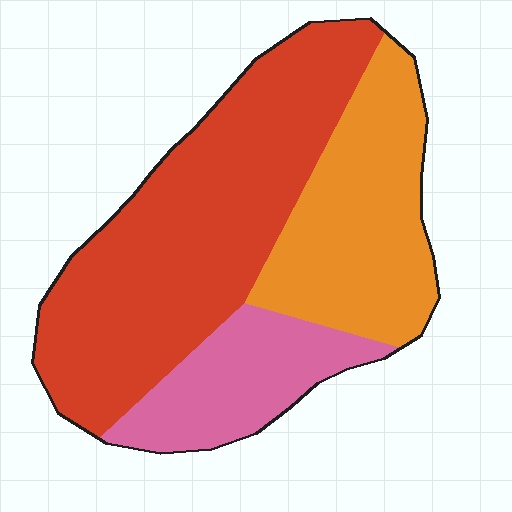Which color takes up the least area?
Pink, at roughly 20%.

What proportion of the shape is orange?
Orange takes up about one third (1/3) of the shape.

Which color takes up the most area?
Red, at roughly 50%.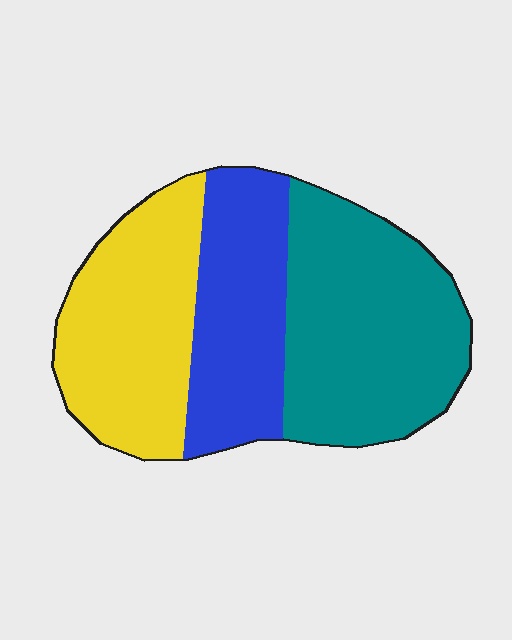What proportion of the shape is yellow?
Yellow covers 32% of the shape.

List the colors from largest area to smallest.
From largest to smallest: teal, yellow, blue.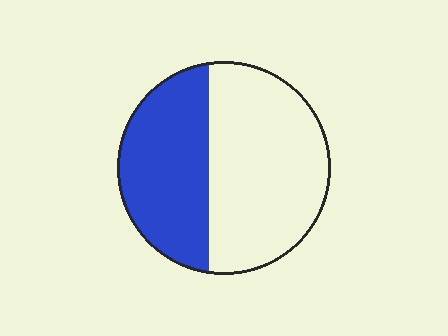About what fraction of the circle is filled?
About two fifths (2/5).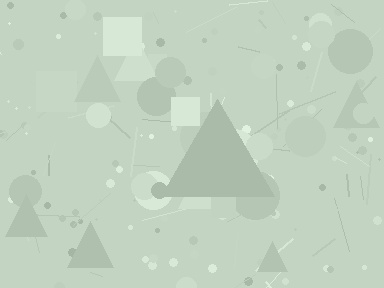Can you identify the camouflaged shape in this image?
The camouflaged shape is a triangle.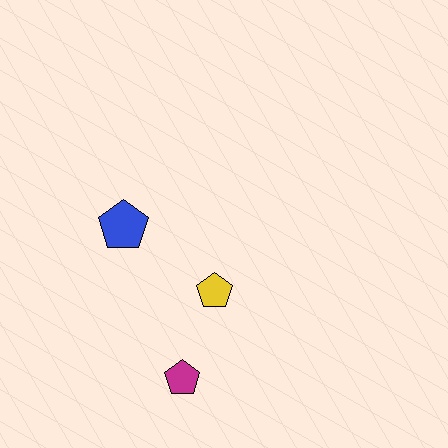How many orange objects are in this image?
There are no orange objects.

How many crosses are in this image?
There are no crosses.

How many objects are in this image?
There are 3 objects.